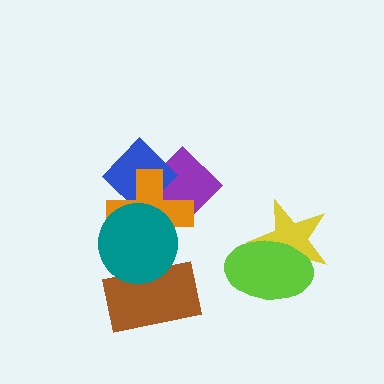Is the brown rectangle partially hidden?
Yes, it is partially covered by another shape.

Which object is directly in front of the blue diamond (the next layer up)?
The orange cross is directly in front of the blue diamond.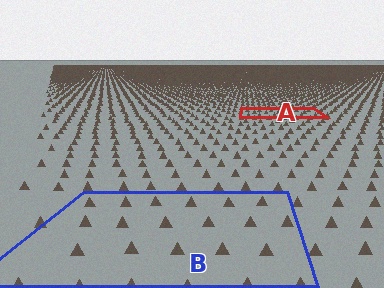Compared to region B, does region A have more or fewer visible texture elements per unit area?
Region A has more texture elements per unit area — they are packed more densely because it is farther away.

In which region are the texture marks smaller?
The texture marks are smaller in region A, because it is farther away.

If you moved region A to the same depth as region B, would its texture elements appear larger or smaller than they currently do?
They would appear larger. At a closer depth, the same texture elements are projected at a bigger on-screen size.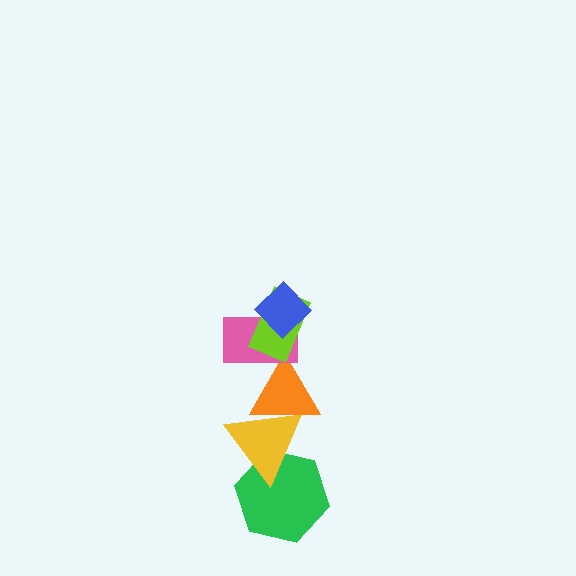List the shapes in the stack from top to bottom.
From top to bottom: the blue diamond, the lime rectangle, the pink rectangle, the orange triangle, the yellow triangle, the green hexagon.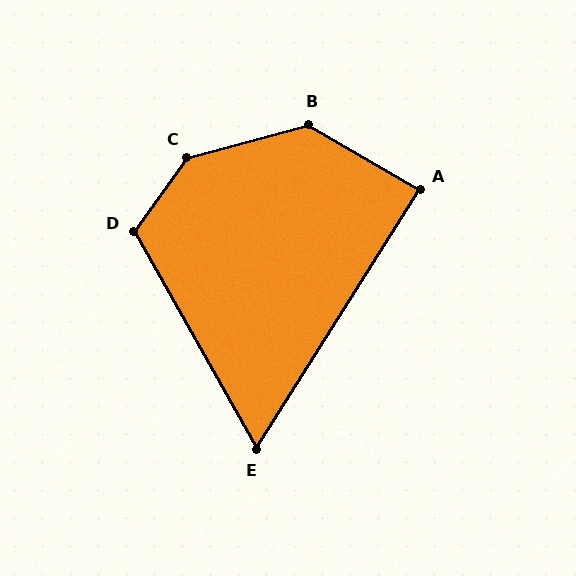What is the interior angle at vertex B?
Approximately 134 degrees (obtuse).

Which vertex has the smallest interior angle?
E, at approximately 62 degrees.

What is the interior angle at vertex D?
Approximately 114 degrees (obtuse).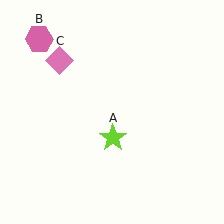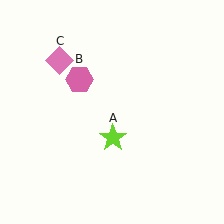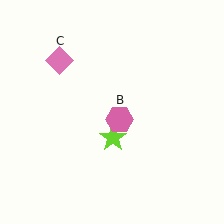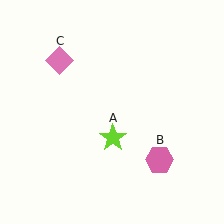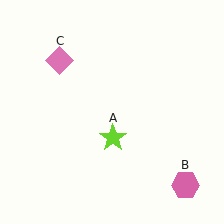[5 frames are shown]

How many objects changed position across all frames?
1 object changed position: pink hexagon (object B).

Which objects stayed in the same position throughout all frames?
Lime star (object A) and pink diamond (object C) remained stationary.